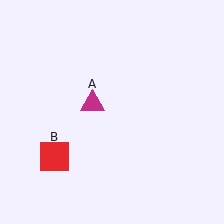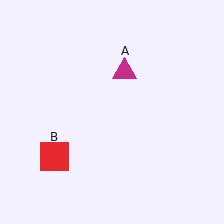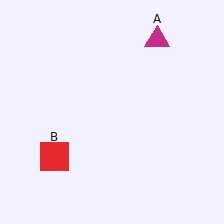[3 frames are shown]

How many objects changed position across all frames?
1 object changed position: magenta triangle (object A).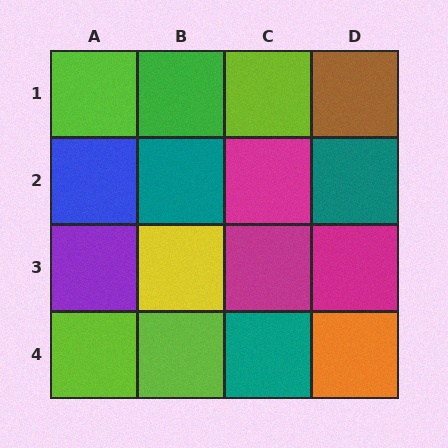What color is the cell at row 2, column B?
Teal.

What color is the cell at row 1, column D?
Brown.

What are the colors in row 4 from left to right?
Lime, lime, teal, orange.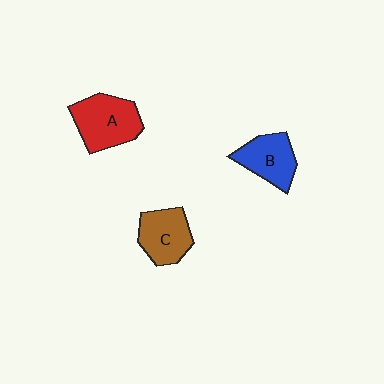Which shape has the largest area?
Shape A (red).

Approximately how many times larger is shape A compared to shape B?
Approximately 1.3 times.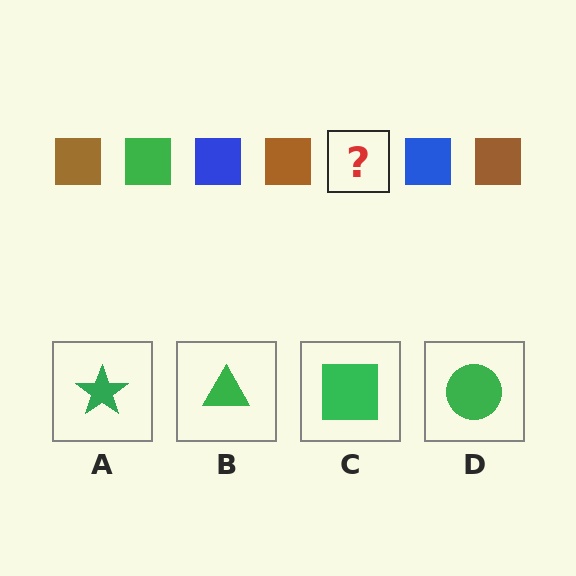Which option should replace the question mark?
Option C.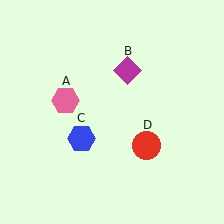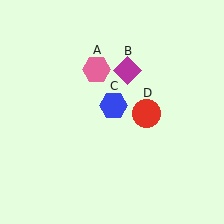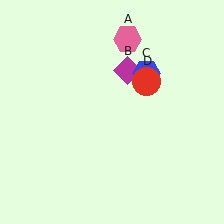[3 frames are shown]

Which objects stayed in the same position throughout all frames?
Magenta diamond (object B) remained stationary.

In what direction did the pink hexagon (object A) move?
The pink hexagon (object A) moved up and to the right.